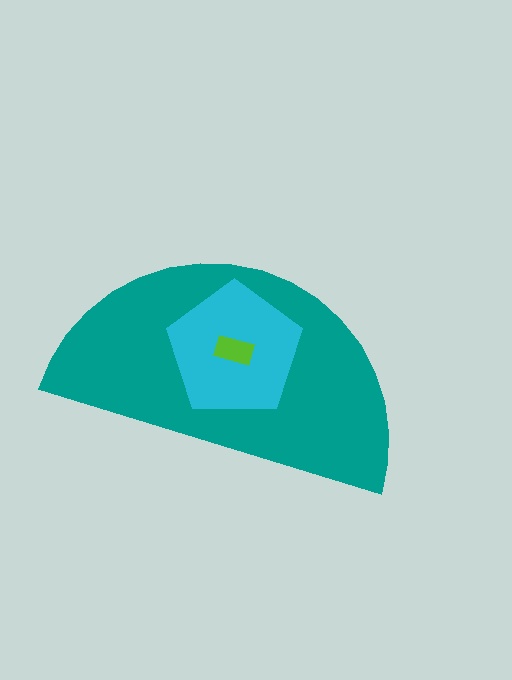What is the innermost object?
The lime rectangle.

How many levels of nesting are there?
3.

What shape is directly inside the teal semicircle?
The cyan pentagon.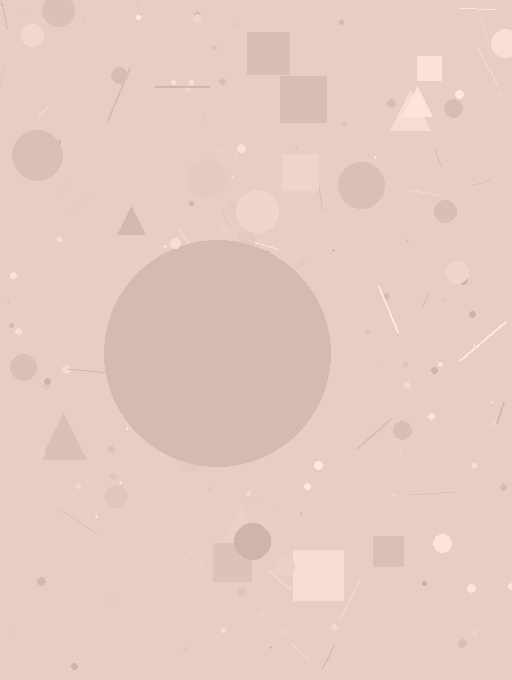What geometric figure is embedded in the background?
A circle is embedded in the background.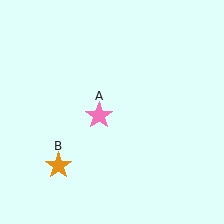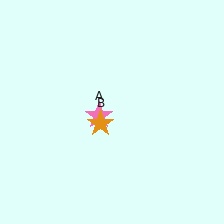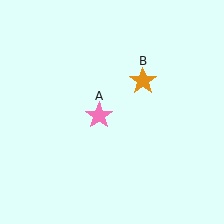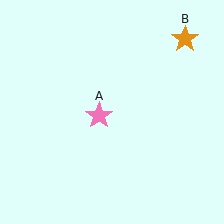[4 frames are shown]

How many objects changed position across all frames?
1 object changed position: orange star (object B).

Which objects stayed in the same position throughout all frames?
Pink star (object A) remained stationary.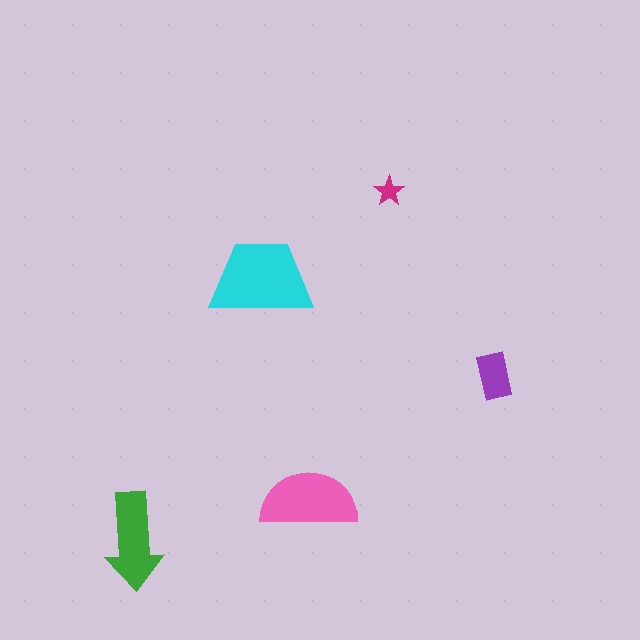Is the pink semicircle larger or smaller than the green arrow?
Larger.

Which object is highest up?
The magenta star is topmost.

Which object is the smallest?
The magenta star.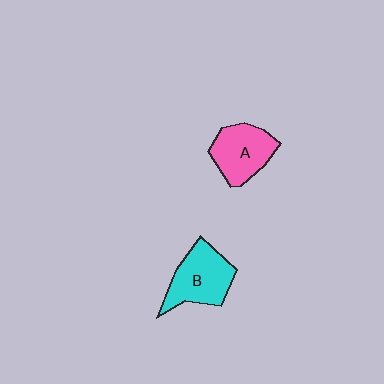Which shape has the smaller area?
Shape A (pink).